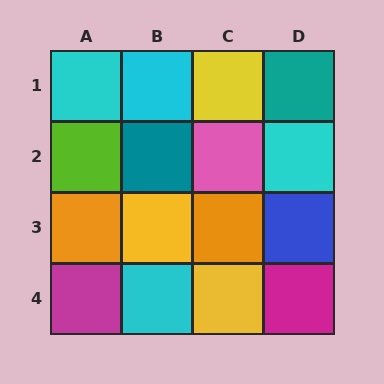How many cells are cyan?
4 cells are cyan.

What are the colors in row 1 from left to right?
Cyan, cyan, yellow, teal.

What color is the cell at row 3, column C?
Orange.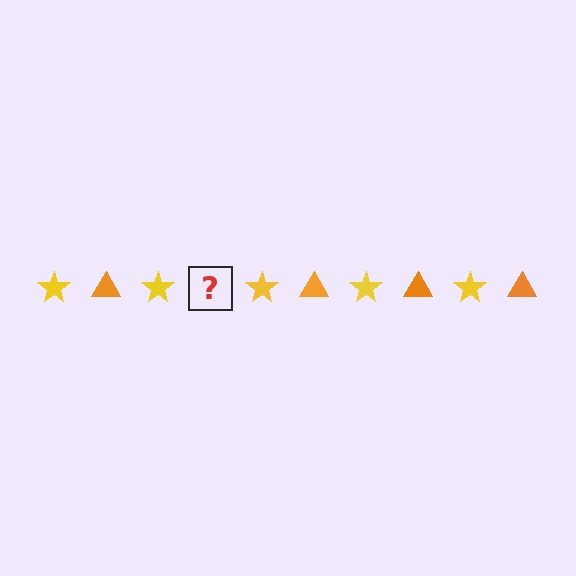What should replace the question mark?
The question mark should be replaced with an orange triangle.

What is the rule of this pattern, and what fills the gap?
The rule is that the pattern alternates between yellow star and orange triangle. The gap should be filled with an orange triangle.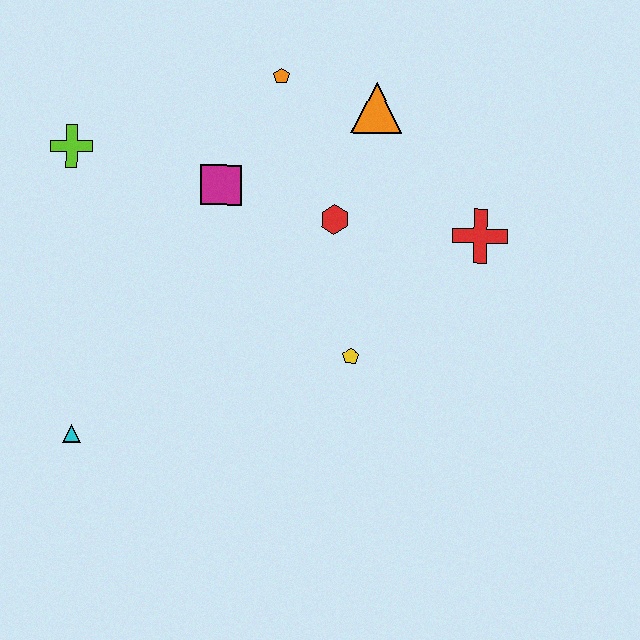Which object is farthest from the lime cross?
The red cross is farthest from the lime cross.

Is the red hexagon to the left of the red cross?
Yes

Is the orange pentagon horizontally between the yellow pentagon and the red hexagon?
No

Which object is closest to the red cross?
The red hexagon is closest to the red cross.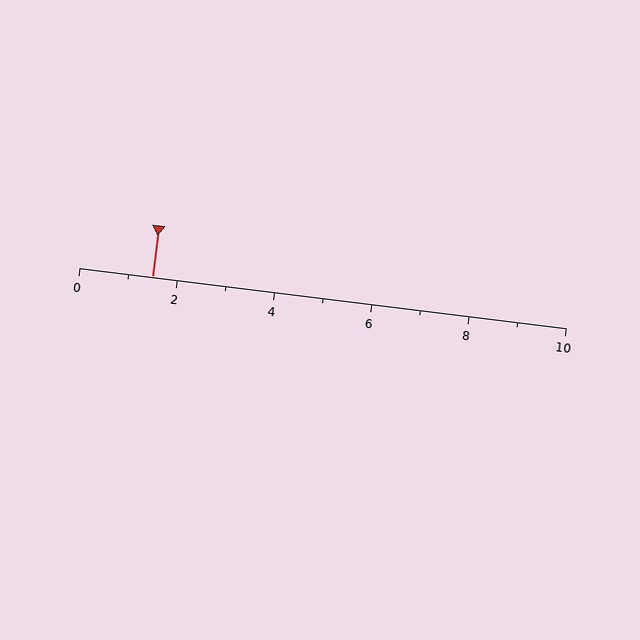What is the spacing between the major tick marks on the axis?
The major ticks are spaced 2 apart.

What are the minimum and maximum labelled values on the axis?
The axis runs from 0 to 10.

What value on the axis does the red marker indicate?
The marker indicates approximately 1.5.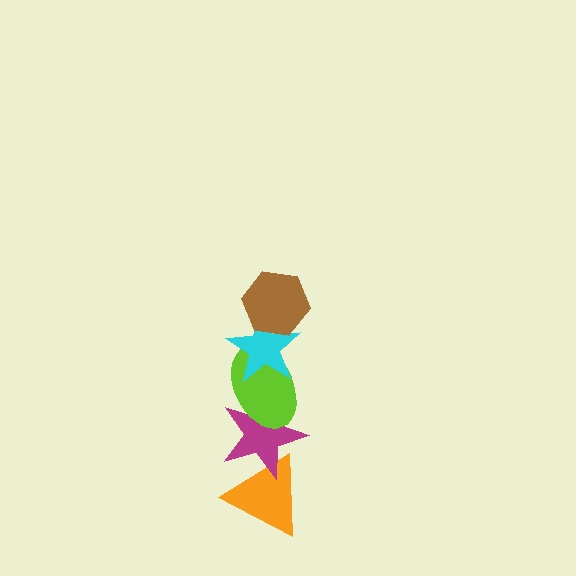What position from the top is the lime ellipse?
The lime ellipse is 3rd from the top.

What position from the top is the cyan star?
The cyan star is 2nd from the top.